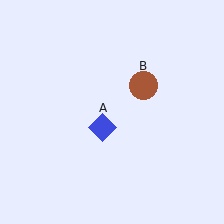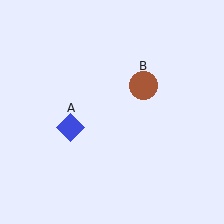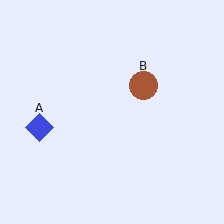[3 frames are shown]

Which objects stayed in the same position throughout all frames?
Brown circle (object B) remained stationary.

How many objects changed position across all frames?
1 object changed position: blue diamond (object A).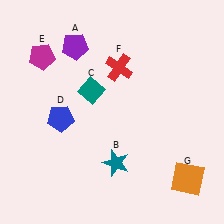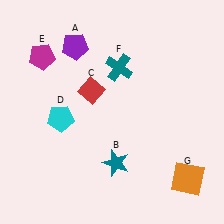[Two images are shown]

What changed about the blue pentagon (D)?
In Image 1, D is blue. In Image 2, it changed to cyan.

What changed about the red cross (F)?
In Image 1, F is red. In Image 2, it changed to teal.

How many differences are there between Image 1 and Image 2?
There are 3 differences between the two images.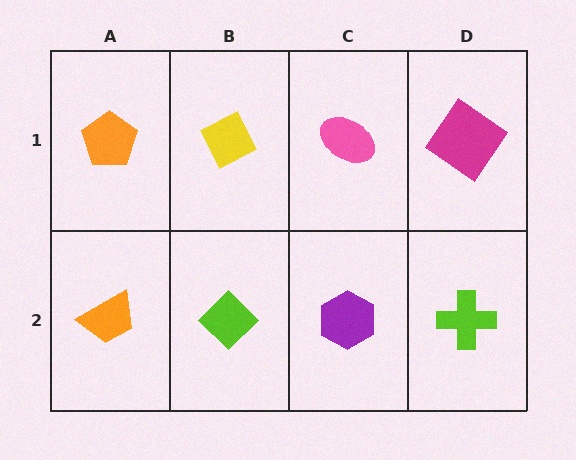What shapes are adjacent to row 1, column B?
A lime diamond (row 2, column B), an orange pentagon (row 1, column A), a pink ellipse (row 1, column C).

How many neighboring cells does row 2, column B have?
3.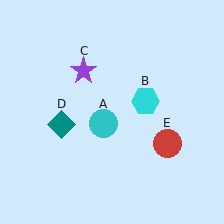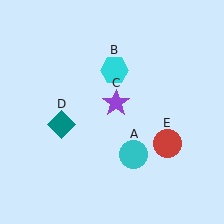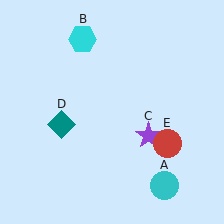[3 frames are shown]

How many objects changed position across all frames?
3 objects changed position: cyan circle (object A), cyan hexagon (object B), purple star (object C).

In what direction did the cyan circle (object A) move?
The cyan circle (object A) moved down and to the right.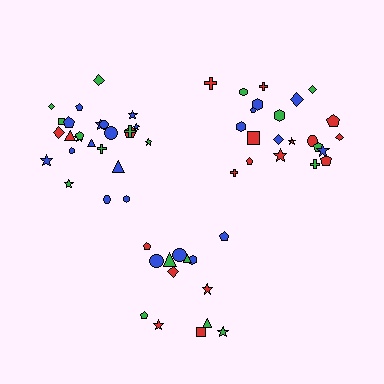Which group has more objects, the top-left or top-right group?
The top-left group.